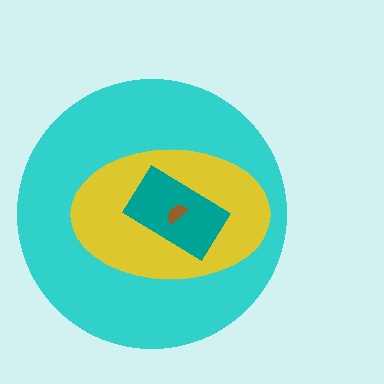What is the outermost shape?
The cyan circle.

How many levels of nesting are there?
4.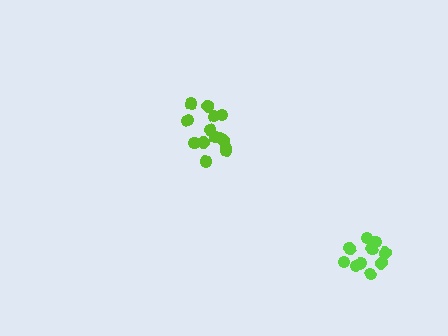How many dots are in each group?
Group 1: 14 dots, Group 2: 12 dots (26 total).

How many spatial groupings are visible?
There are 2 spatial groupings.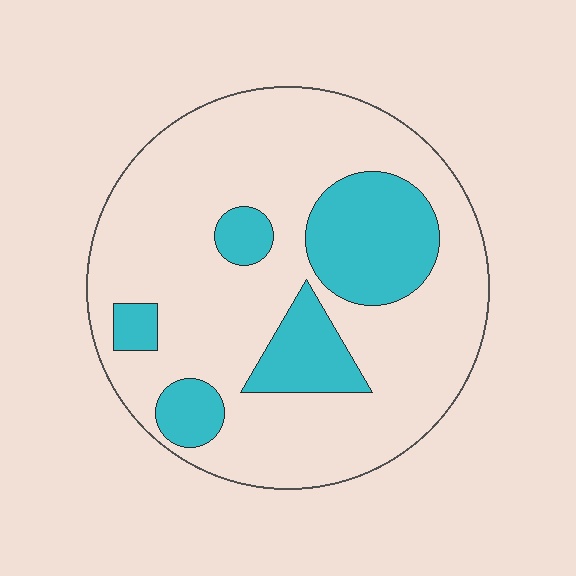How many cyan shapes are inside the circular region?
5.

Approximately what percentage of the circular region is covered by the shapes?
Approximately 25%.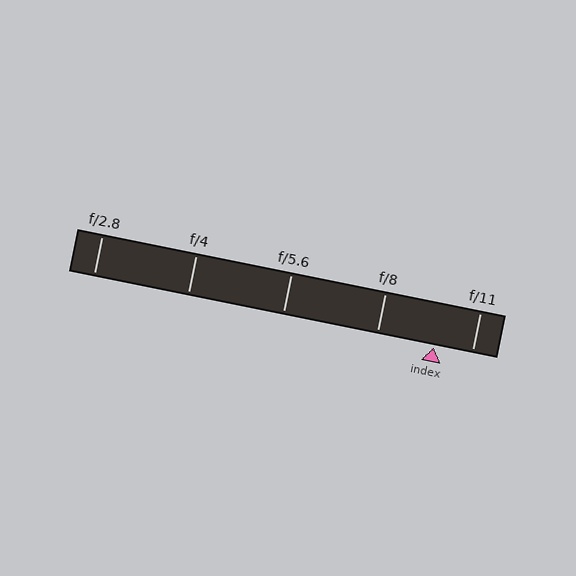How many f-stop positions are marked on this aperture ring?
There are 5 f-stop positions marked.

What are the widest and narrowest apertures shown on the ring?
The widest aperture shown is f/2.8 and the narrowest is f/11.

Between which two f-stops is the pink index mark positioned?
The index mark is between f/8 and f/11.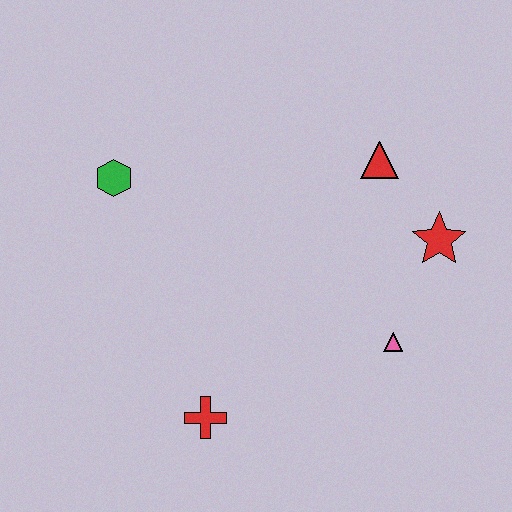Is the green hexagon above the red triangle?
No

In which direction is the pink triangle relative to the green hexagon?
The pink triangle is to the right of the green hexagon.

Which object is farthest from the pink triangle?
The green hexagon is farthest from the pink triangle.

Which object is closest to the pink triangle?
The red star is closest to the pink triangle.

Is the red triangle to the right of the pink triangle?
No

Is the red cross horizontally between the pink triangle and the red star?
No